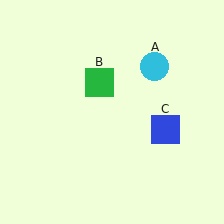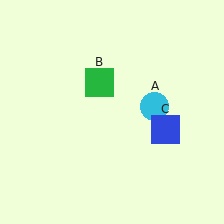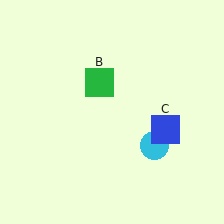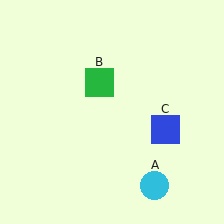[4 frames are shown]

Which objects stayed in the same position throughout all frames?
Green square (object B) and blue square (object C) remained stationary.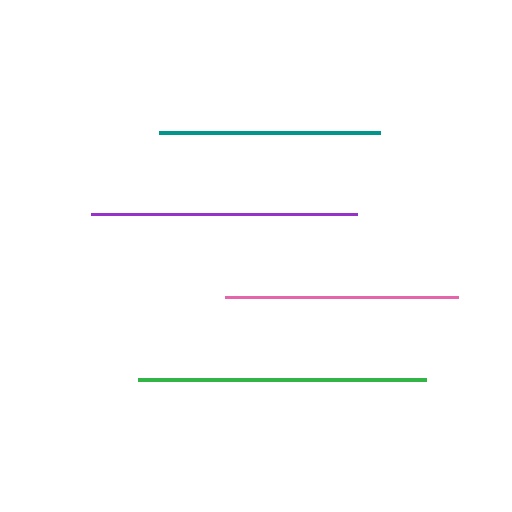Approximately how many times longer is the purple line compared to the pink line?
The purple line is approximately 1.1 times the length of the pink line.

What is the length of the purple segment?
The purple segment is approximately 266 pixels long.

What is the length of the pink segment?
The pink segment is approximately 234 pixels long.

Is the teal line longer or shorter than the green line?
The green line is longer than the teal line.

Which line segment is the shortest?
The teal line is the shortest at approximately 220 pixels.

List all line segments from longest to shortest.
From longest to shortest: green, purple, pink, teal.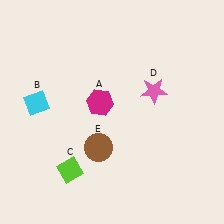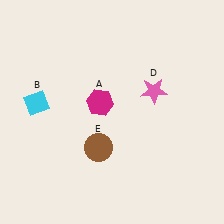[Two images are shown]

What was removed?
The lime diamond (C) was removed in Image 2.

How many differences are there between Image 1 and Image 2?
There is 1 difference between the two images.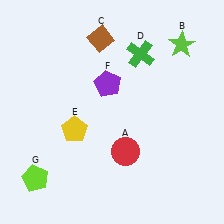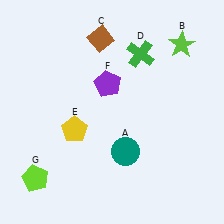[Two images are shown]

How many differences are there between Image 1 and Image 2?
There is 1 difference between the two images.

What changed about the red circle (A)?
In Image 1, A is red. In Image 2, it changed to teal.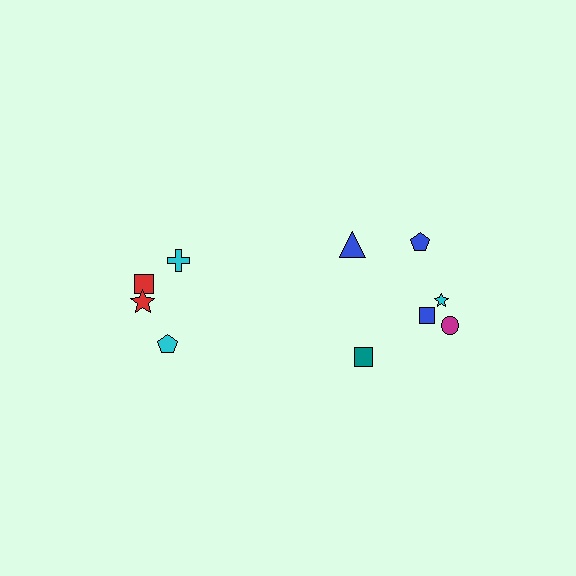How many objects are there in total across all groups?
There are 10 objects.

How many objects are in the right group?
There are 6 objects.